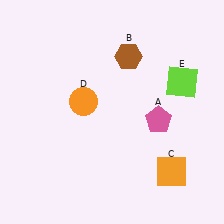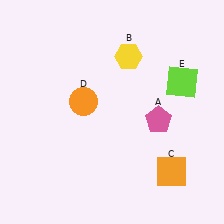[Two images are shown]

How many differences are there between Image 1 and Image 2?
There is 1 difference between the two images.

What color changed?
The hexagon (B) changed from brown in Image 1 to yellow in Image 2.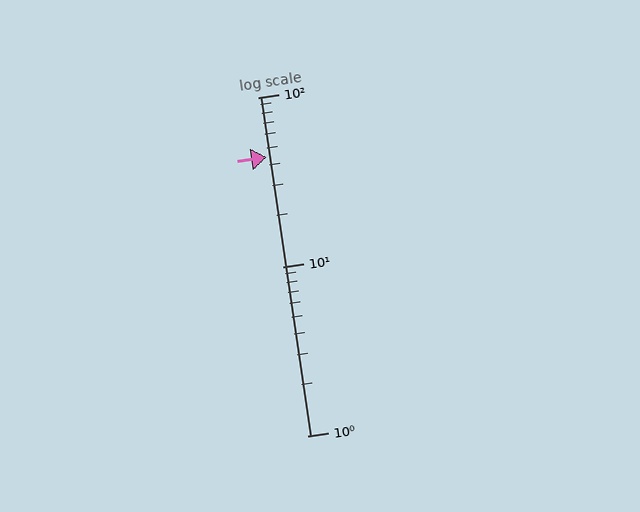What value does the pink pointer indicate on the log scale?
The pointer indicates approximately 44.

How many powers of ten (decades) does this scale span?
The scale spans 2 decades, from 1 to 100.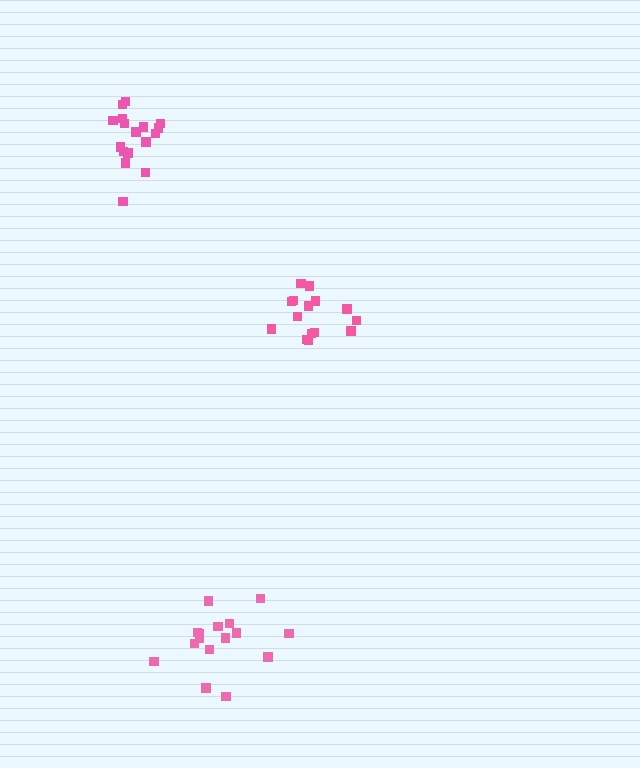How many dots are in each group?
Group 1: 16 dots, Group 2: 17 dots, Group 3: 15 dots (48 total).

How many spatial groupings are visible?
There are 3 spatial groupings.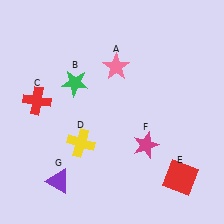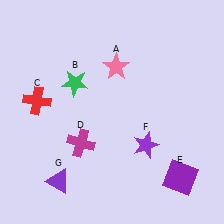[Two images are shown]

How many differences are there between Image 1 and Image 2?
There are 3 differences between the two images.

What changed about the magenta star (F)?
In Image 1, F is magenta. In Image 2, it changed to purple.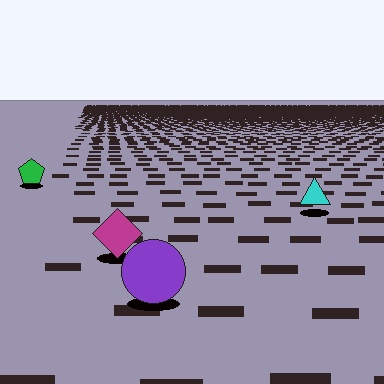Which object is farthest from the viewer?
The green pentagon is farthest from the viewer. It appears smaller and the ground texture around it is denser.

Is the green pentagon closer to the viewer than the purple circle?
No. The purple circle is closer — you can tell from the texture gradient: the ground texture is coarser near it.